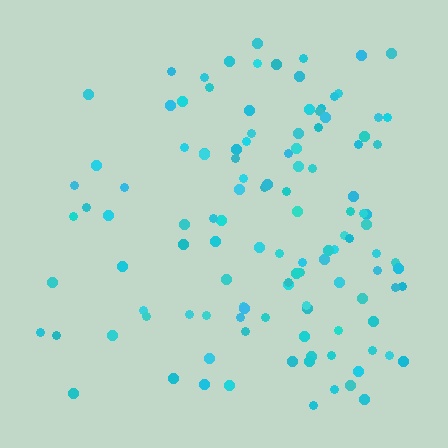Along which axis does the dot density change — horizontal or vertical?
Horizontal.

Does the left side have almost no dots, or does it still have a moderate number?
Still a moderate number, just noticeably fewer than the right.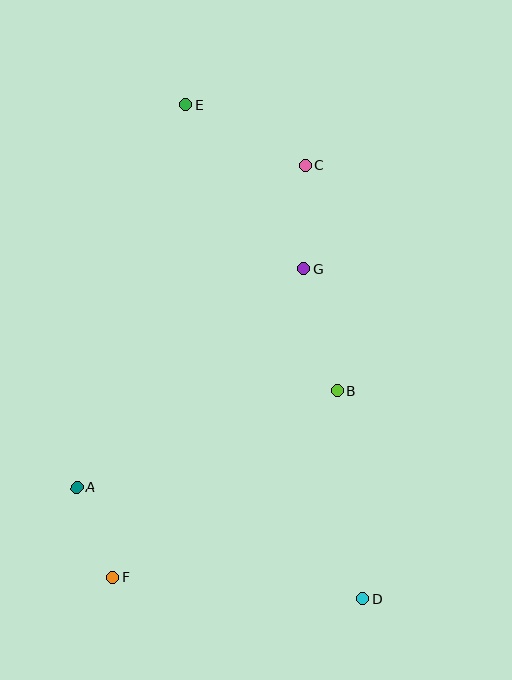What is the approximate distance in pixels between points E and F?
The distance between E and F is approximately 478 pixels.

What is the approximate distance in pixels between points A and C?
The distance between A and C is approximately 395 pixels.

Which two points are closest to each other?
Points A and F are closest to each other.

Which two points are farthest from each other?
Points D and E are farthest from each other.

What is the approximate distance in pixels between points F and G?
The distance between F and G is approximately 363 pixels.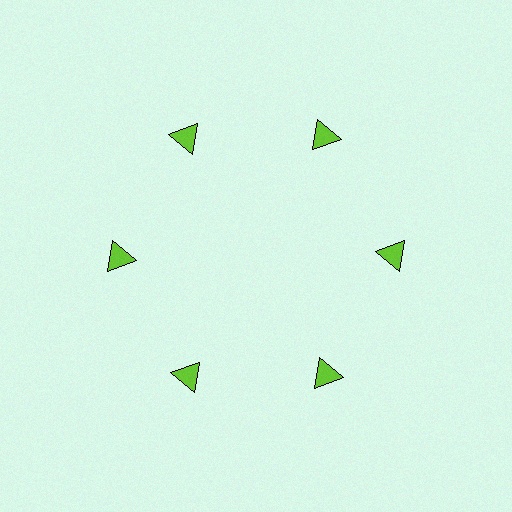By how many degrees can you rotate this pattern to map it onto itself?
The pattern maps onto itself every 60 degrees of rotation.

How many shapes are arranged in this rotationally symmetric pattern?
There are 6 shapes, arranged in 6 groups of 1.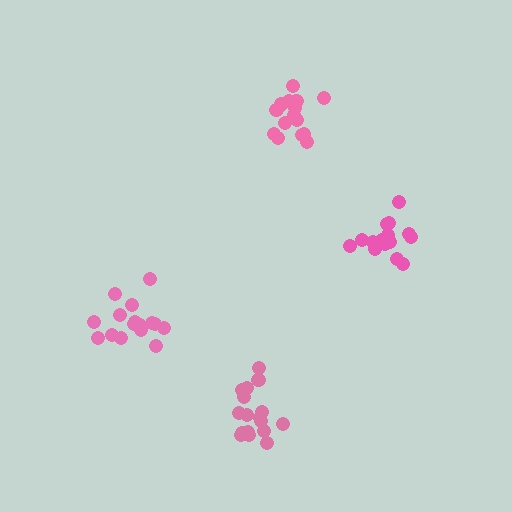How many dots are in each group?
Group 1: 16 dots, Group 2: 16 dots, Group 3: 17 dots, Group 4: 17 dots (66 total).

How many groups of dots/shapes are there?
There are 4 groups.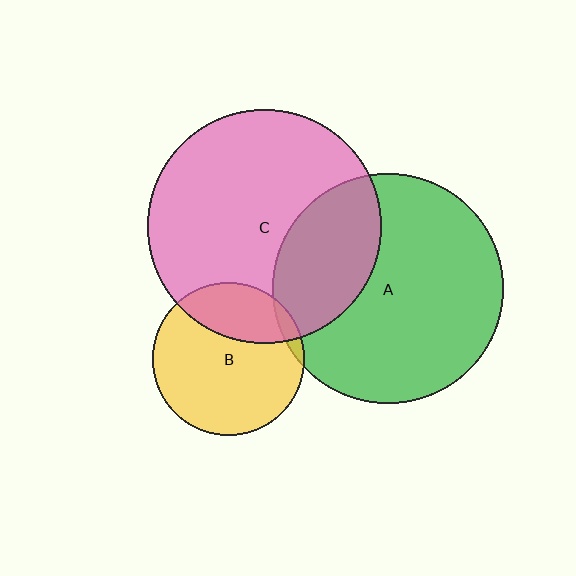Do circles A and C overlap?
Yes.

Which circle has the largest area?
Circle C (pink).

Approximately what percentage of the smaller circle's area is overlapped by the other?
Approximately 30%.